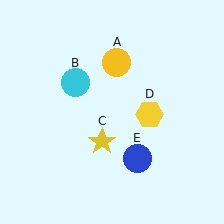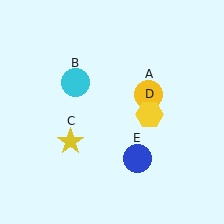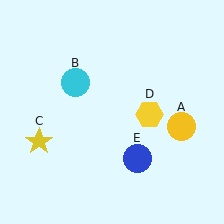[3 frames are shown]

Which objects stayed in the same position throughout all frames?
Cyan circle (object B) and yellow hexagon (object D) and blue circle (object E) remained stationary.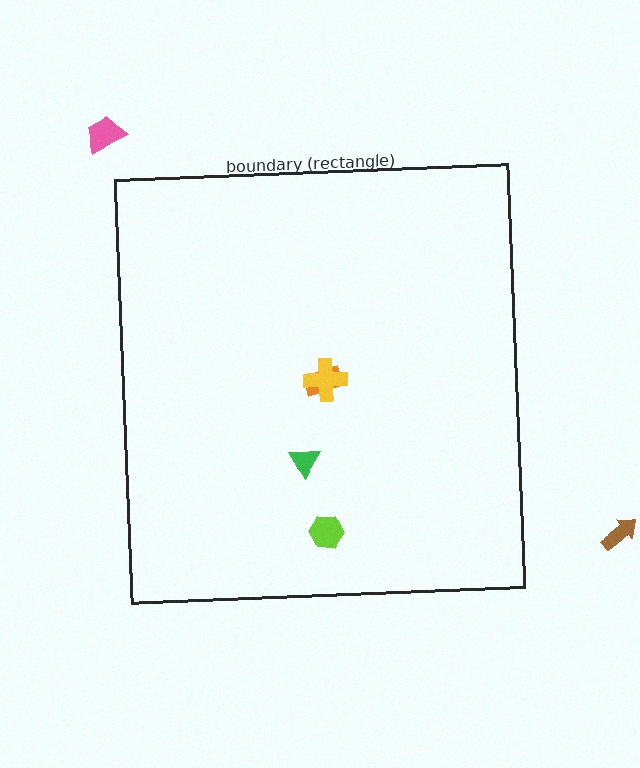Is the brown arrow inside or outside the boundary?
Outside.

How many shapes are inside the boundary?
4 inside, 2 outside.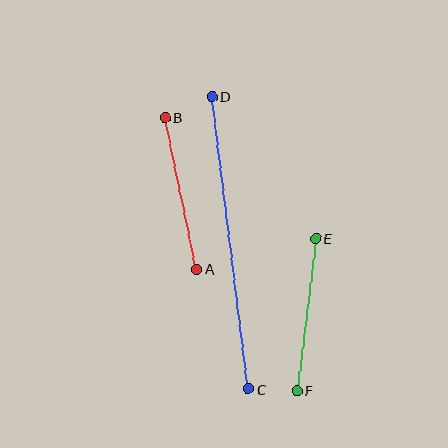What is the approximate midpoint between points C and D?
The midpoint is at approximately (230, 243) pixels.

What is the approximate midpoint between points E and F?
The midpoint is at approximately (306, 314) pixels.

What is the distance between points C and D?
The distance is approximately 295 pixels.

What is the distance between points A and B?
The distance is approximately 155 pixels.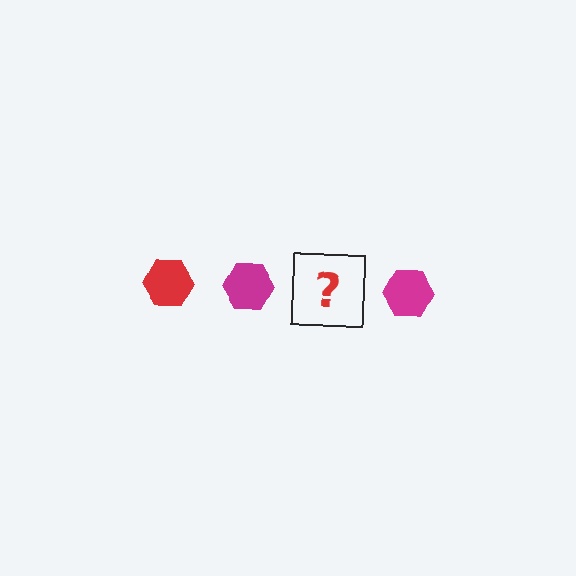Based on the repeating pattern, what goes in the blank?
The blank should be a red hexagon.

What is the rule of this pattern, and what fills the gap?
The rule is that the pattern cycles through red, magenta hexagons. The gap should be filled with a red hexagon.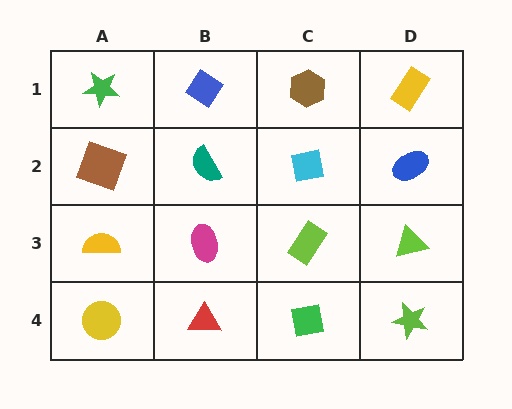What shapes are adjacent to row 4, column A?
A yellow semicircle (row 3, column A), a red triangle (row 4, column B).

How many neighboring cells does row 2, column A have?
3.